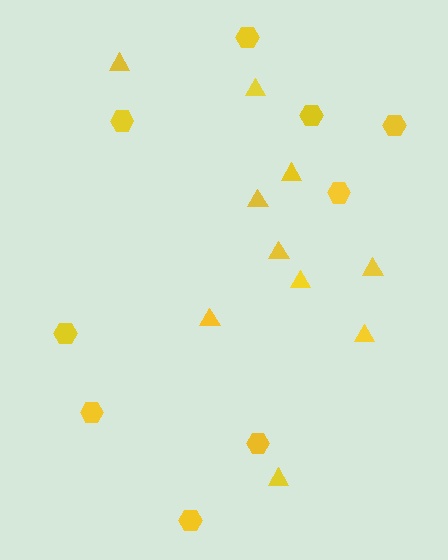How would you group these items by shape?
There are 2 groups: one group of triangles (10) and one group of hexagons (9).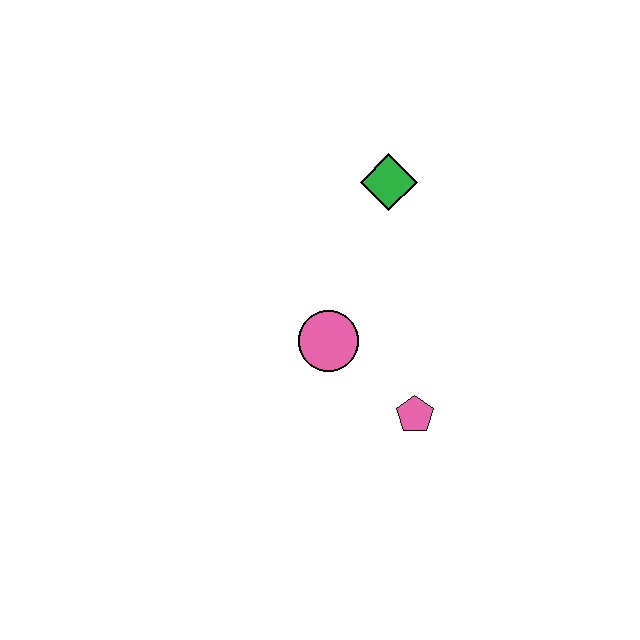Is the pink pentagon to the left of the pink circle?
No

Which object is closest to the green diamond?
The pink circle is closest to the green diamond.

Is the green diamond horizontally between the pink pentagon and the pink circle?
Yes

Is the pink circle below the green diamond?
Yes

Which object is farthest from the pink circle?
The green diamond is farthest from the pink circle.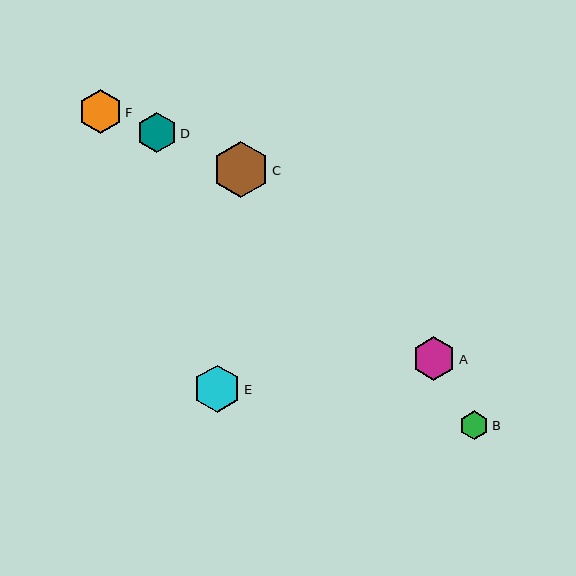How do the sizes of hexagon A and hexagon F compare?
Hexagon A and hexagon F are approximately the same size.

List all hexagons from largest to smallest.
From largest to smallest: C, E, A, F, D, B.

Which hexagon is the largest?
Hexagon C is the largest with a size of approximately 57 pixels.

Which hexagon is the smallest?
Hexagon B is the smallest with a size of approximately 29 pixels.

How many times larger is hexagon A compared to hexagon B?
Hexagon A is approximately 1.5 times the size of hexagon B.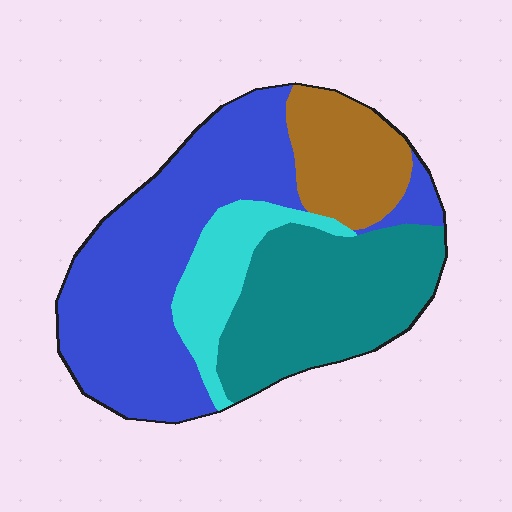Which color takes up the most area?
Blue, at roughly 45%.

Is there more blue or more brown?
Blue.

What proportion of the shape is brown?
Brown takes up less than a sixth of the shape.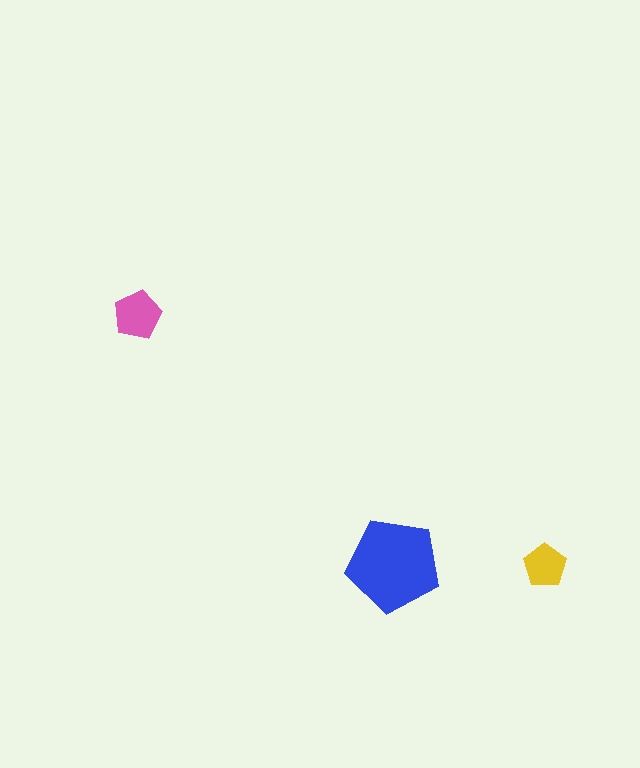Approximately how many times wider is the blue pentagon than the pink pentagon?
About 2 times wider.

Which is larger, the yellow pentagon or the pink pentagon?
The pink one.